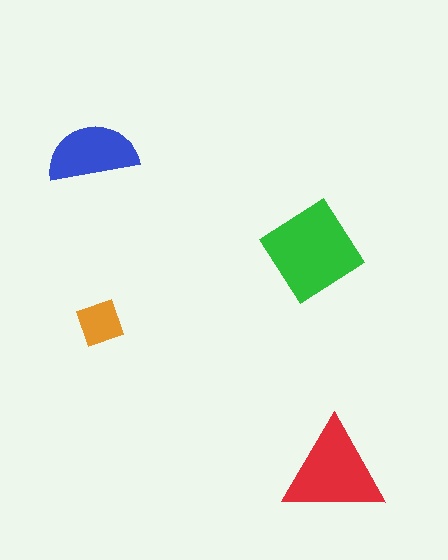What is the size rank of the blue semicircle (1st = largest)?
3rd.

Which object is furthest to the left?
The blue semicircle is leftmost.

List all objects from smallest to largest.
The orange square, the blue semicircle, the red triangle, the green diamond.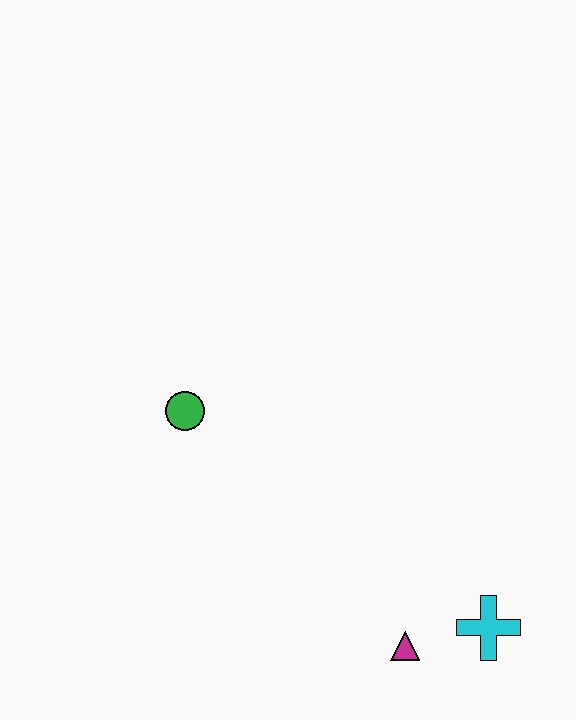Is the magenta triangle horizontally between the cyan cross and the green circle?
Yes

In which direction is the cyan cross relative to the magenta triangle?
The cyan cross is to the right of the magenta triangle.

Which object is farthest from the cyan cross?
The green circle is farthest from the cyan cross.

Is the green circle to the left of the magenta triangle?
Yes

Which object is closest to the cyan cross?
The magenta triangle is closest to the cyan cross.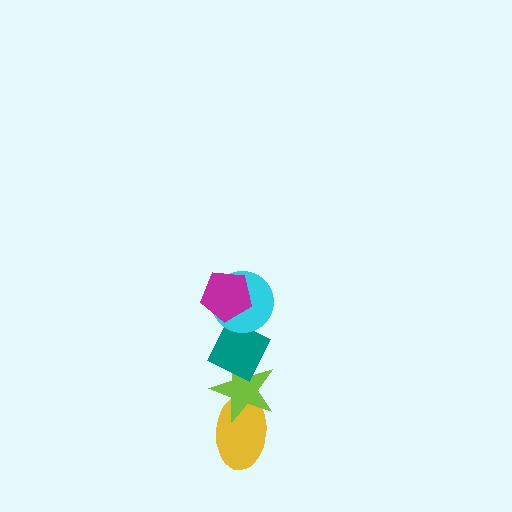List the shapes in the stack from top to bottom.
From top to bottom: the magenta pentagon, the cyan circle, the teal diamond, the lime star, the yellow ellipse.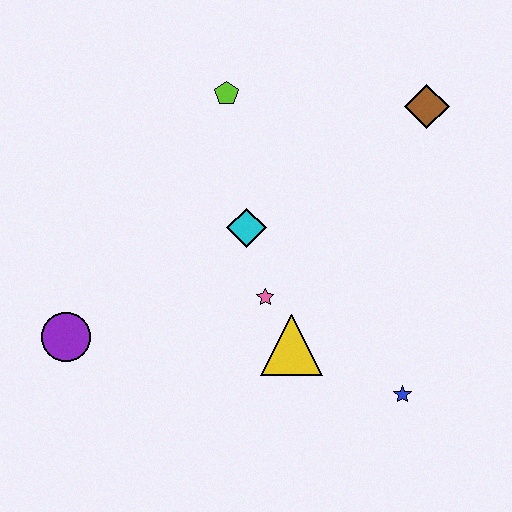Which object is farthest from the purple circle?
The brown diamond is farthest from the purple circle.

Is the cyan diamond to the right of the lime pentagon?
Yes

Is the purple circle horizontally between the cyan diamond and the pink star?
No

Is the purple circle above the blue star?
Yes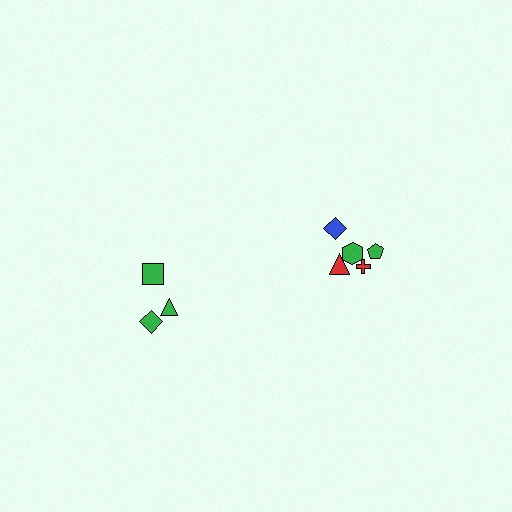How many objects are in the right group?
There are 5 objects.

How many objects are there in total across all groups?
There are 8 objects.